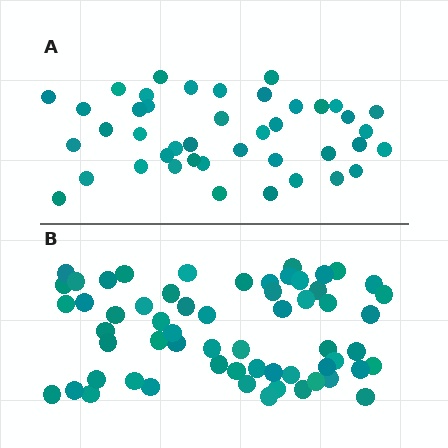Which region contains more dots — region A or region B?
Region B (the bottom region) has more dots.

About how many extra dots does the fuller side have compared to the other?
Region B has approximately 20 more dots than region A.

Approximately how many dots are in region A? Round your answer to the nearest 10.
About 40 dots. (The exact count is 42, which rounds to 40.)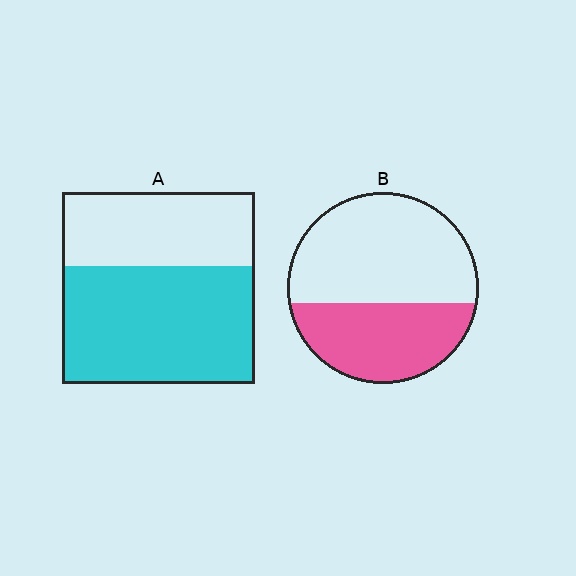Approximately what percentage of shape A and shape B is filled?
A is approximately 60% and B is approximately 40%.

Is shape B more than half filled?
No.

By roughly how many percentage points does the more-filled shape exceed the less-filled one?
By roughly 20 percentage points (A over B).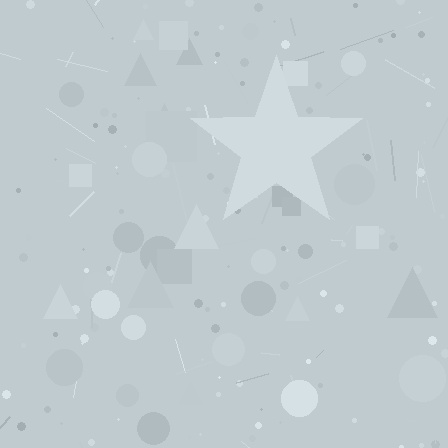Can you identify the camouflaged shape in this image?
The camouflaged shape is a star.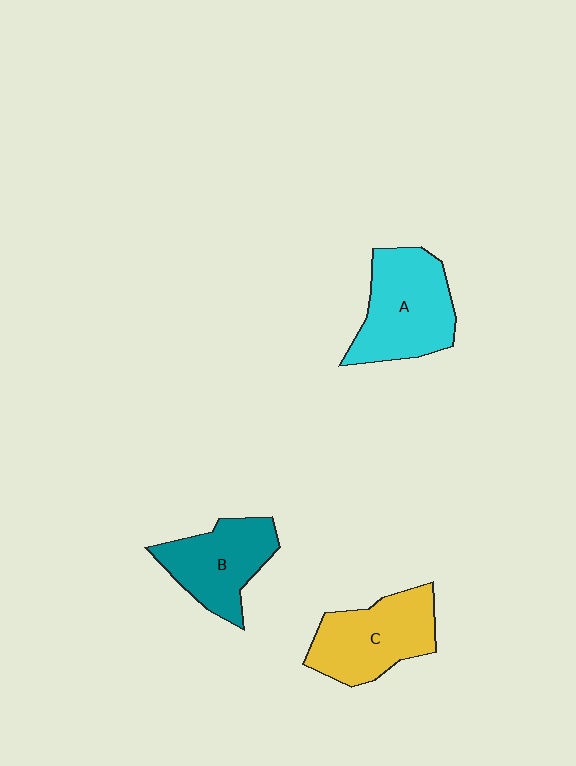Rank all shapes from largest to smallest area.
From largest to smallest: A (cyan), C (yellow), B (teal).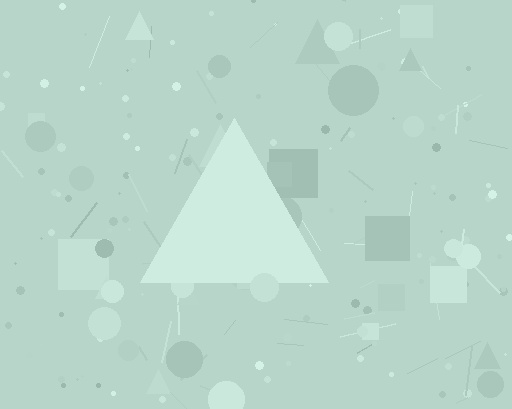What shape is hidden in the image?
A triangle is hidden in the image.